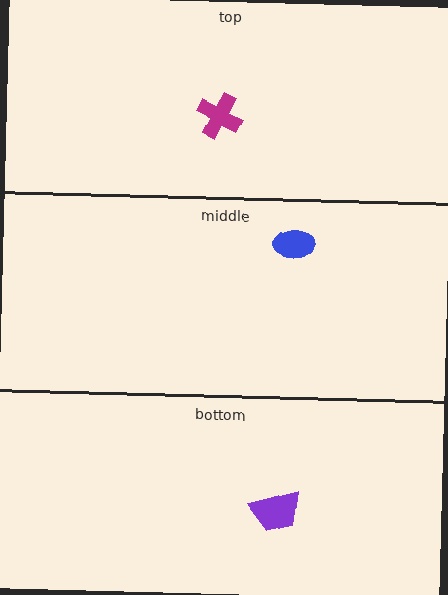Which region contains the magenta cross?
The top region.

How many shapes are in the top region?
1.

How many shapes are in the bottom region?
1.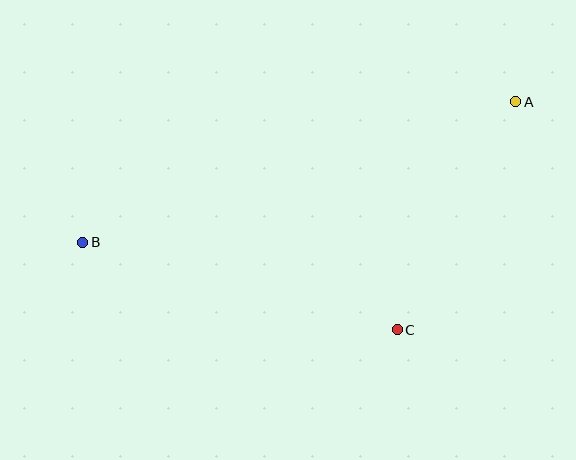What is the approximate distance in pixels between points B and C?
The distance between B and C is approximately 326 pixels.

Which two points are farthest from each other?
Points A and B are farthest from each other.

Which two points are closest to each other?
Points A and C are closest to each other.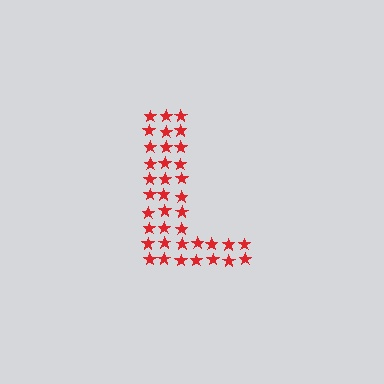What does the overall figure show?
The overall figure shows the letter L.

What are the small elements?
The small elements are stars.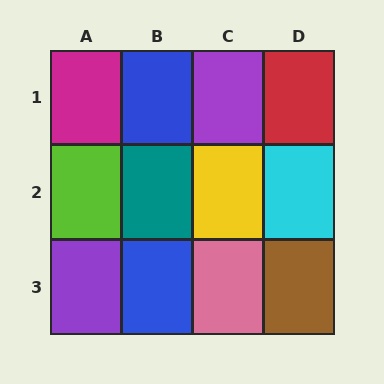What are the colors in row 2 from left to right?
Lime, teal, yellow, cyan.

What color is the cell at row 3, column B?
Blue.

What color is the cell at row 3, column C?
Pink.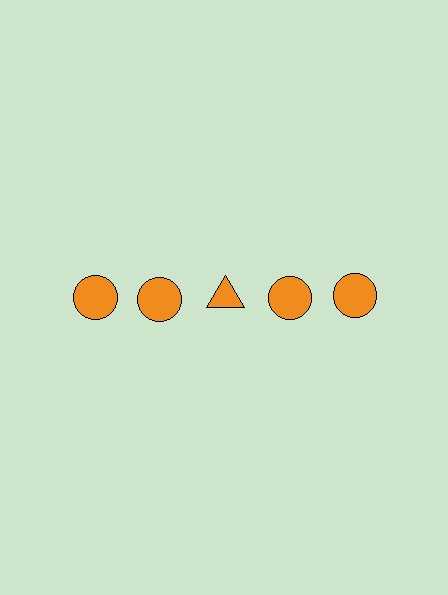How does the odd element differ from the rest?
It has a different shape: triangle instead of circle.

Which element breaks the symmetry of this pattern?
The orange triangle in the top row, center column breaks the symmetry. All other shapes are orange circles.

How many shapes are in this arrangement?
There are 5 shapes arranged in a grid pattern.